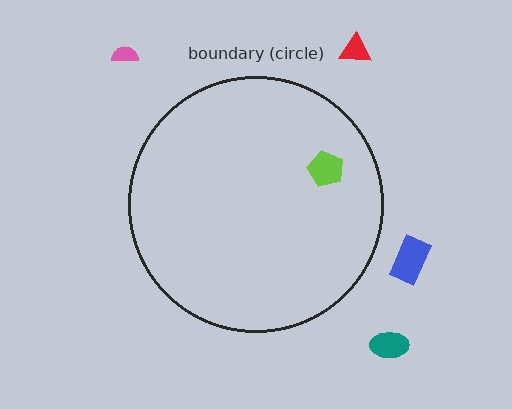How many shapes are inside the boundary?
1 inside, 4 outside.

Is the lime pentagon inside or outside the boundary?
Inside.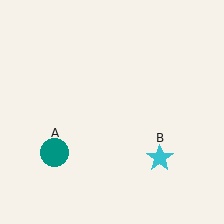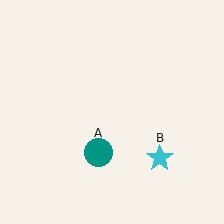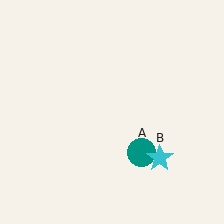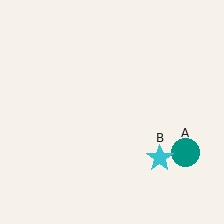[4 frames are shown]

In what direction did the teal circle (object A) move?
The teal circle (object A) moved right.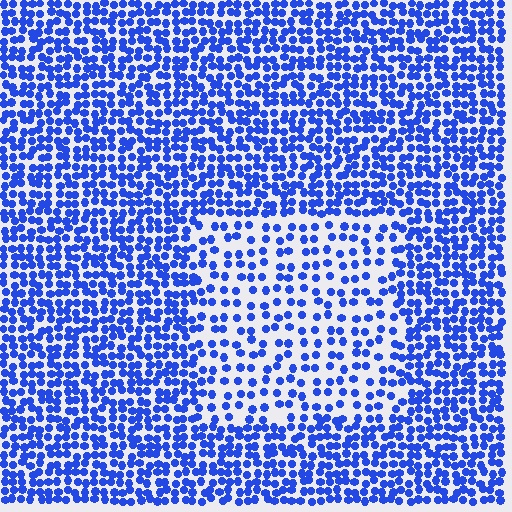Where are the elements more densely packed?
The elements are more densely packed outside the rectangle boundary.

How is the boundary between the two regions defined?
The boundary is defined by a change in element density (approximately 2.1x ratio). All elements are the same color, size, and shape.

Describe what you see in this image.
The image contains small blue elements arranged at two different densities. A rectangle-shaped region is visible where the elements are less densely packed than the surrounding area.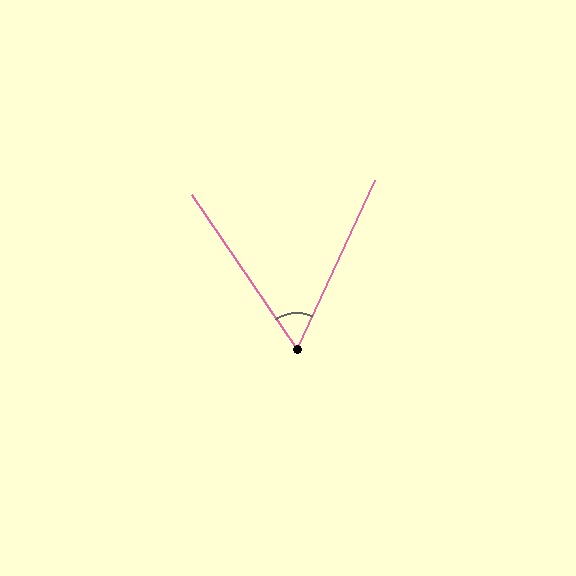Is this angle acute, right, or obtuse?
It is acute.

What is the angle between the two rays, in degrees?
Approximately 59 degrees.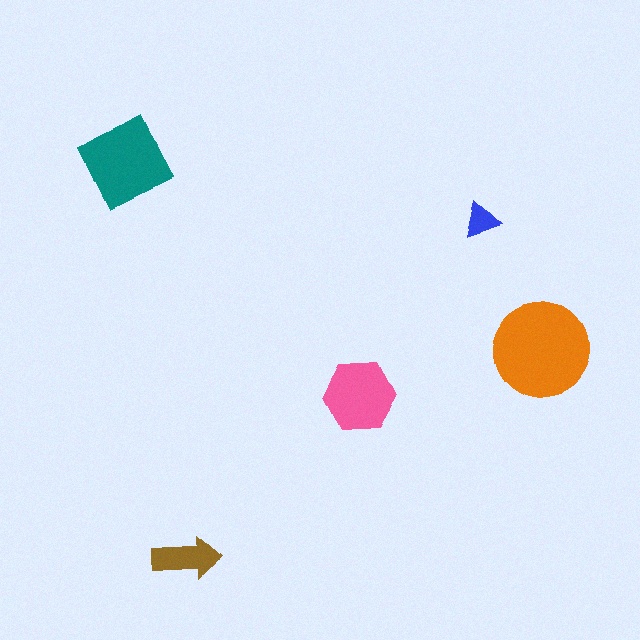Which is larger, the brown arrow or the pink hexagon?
The pink hexagon.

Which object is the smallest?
The blue triangle.